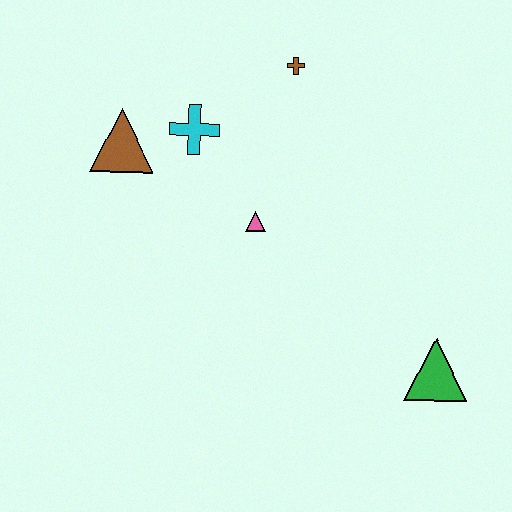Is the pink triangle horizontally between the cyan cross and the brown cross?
Yes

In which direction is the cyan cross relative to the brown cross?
The cyan cross is to the left of the brown cross.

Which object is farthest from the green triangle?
The brown triangle is farthest from the green triangle.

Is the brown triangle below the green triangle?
No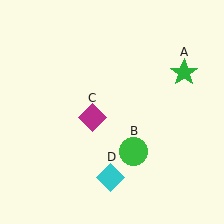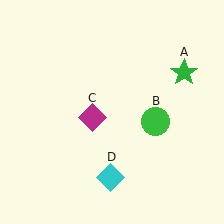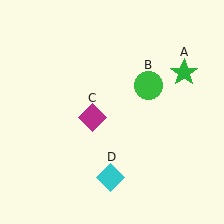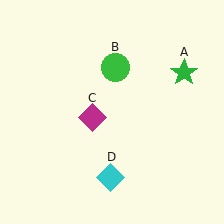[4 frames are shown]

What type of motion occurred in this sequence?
The green circle (object B) rotated counterclockwise around the center of the scene.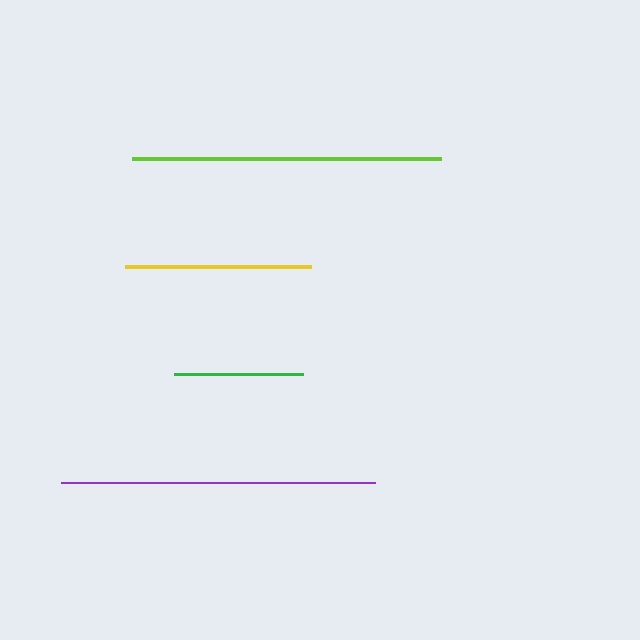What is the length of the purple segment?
The purple segment is approximately 314 pixels long.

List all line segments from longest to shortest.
From longest to shortest: purple, lime, yellow, green.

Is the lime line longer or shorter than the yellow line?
The lime line is longer than the yellow line.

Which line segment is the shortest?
The green line is the shortest at approximately 129 pixels.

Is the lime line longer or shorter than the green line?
The lime line is longer than the green line.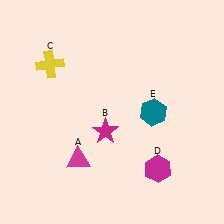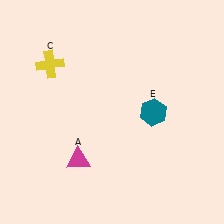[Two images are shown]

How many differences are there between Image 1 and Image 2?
There are 2 differences between the two images.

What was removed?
The magenta hexagon (D), the magenta star (B) were removed in Image 2.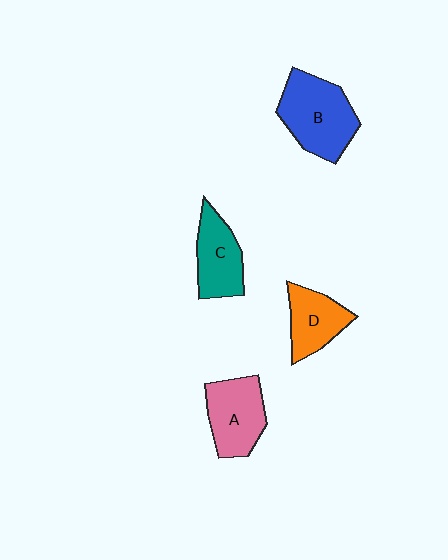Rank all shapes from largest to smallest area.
From largest to smallest: B (blue), A (pink), C (teal), D (orange).